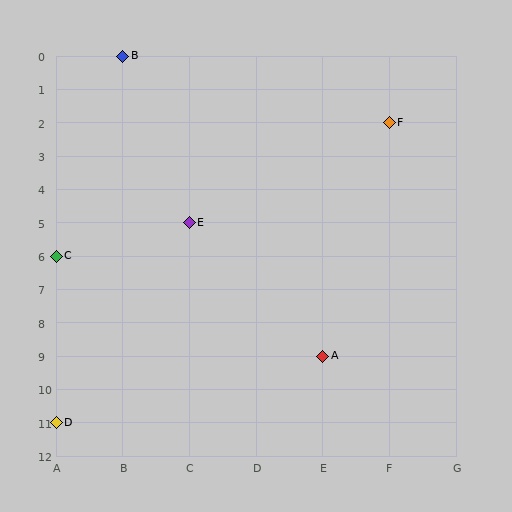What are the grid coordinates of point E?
Point E is at grid coordinates (C, 5).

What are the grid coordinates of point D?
Point D is at grid coordinates (A, 11).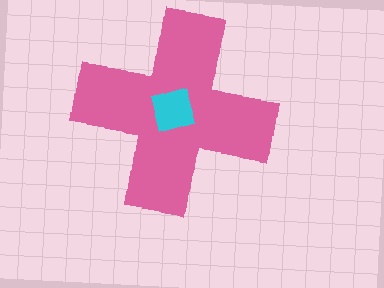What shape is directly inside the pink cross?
The cyan square.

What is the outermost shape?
The pink cross.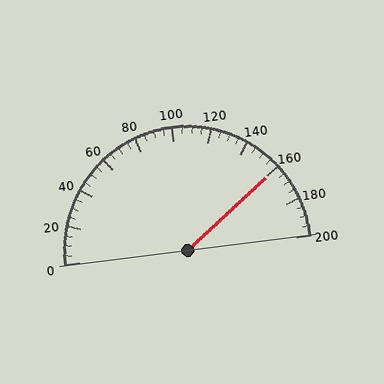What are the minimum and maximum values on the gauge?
The gauge ranges from 0 to 200.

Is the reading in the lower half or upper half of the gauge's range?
The reading is in the upper half of the range (0 to 200).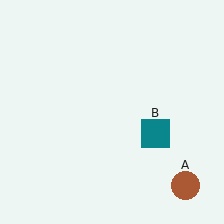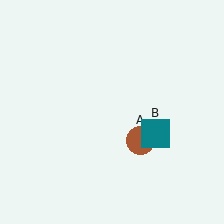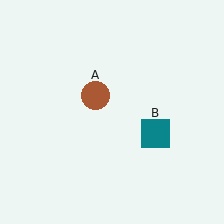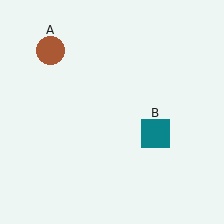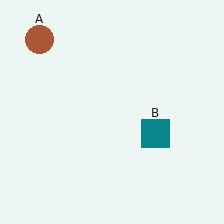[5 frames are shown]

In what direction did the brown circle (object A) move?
The brown circle (object A) moved up and to the left.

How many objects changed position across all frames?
1 object changed position: brown circle (object A).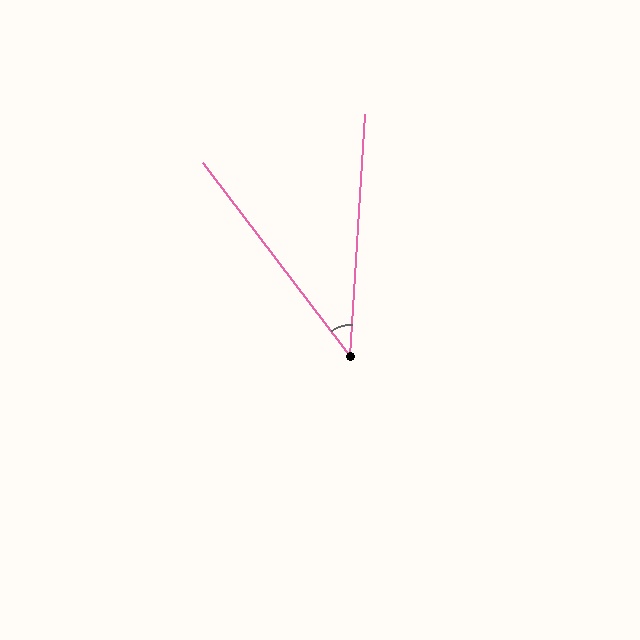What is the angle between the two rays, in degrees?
Approximately 41 degrees.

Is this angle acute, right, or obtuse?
It is acute.